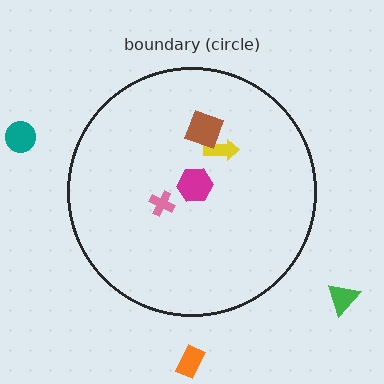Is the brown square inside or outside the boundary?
Inside.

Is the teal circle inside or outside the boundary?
Outside.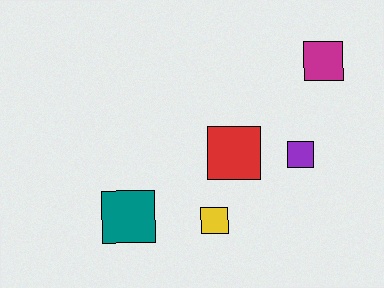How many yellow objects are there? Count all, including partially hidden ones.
There is 1 yellow object.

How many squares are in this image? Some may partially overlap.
There are 5 squares.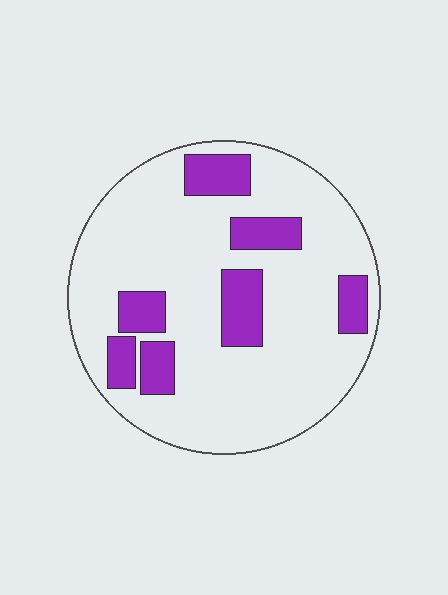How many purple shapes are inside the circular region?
7.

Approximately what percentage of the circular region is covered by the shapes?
Approximately 20%.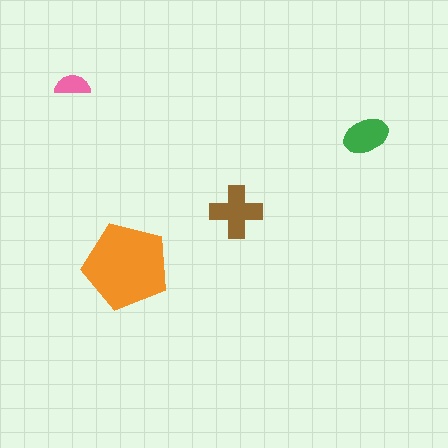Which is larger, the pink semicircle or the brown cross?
The brown cross.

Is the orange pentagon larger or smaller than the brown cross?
Larger.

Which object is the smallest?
The pink semicircle.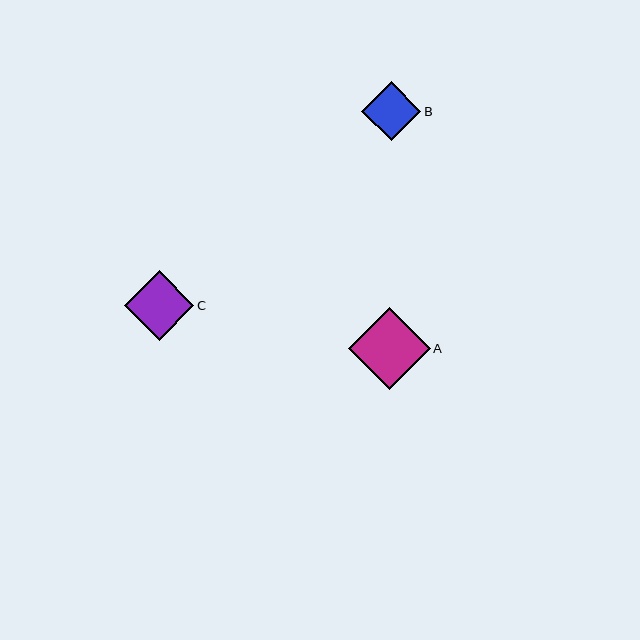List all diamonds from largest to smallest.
From largest to smallest: A, C, B.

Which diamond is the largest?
Diamond A is the largest with a size of approximately 82 pixels.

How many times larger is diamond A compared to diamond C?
Diamond A is approximately 1.2 times the size of diamond C.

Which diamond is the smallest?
Diamond B is the smallest with a size of approximately 59 pixels.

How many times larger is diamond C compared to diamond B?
Diamond C is approximately 1.2 times the size of diamond B.